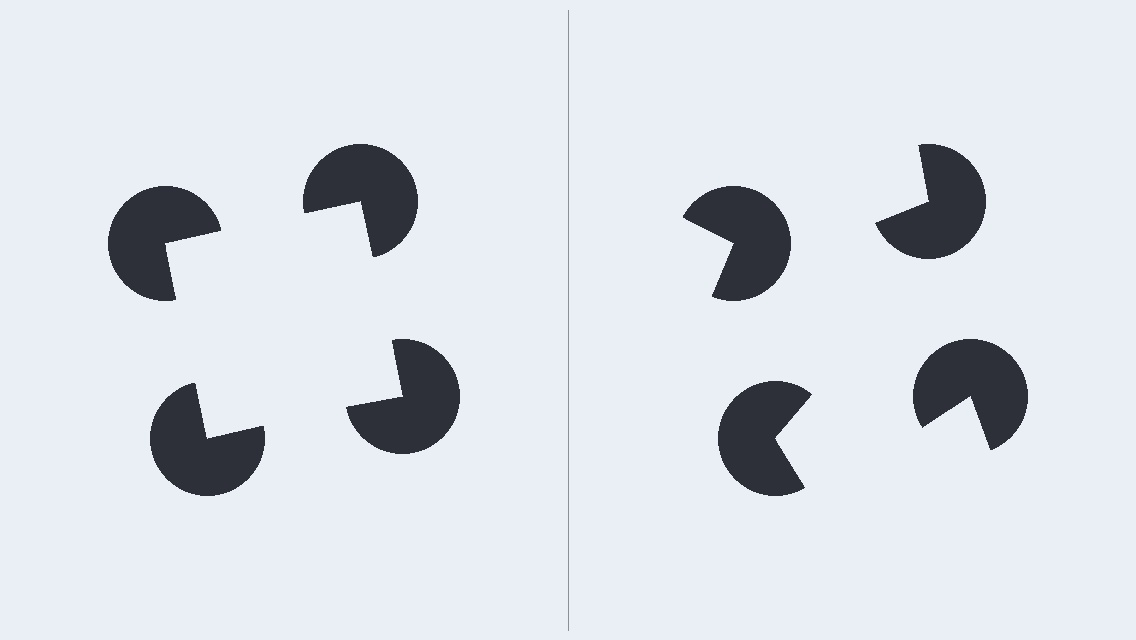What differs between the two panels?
The pac-man discs are positioned identically on both sides; only the wedge orientations differ. On the left they align to a square; on the right they are misaligned.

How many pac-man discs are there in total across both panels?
8 — 4 on each side.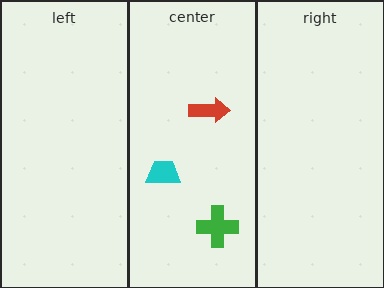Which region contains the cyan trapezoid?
The center region.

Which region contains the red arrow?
The center region.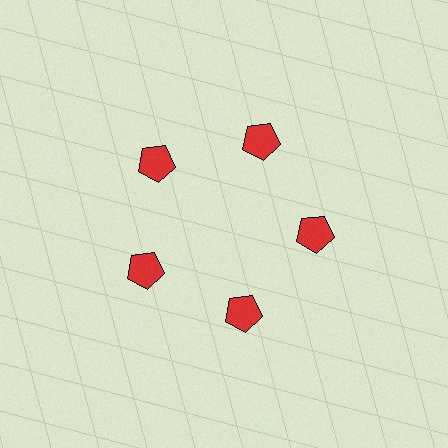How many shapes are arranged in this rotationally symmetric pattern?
There are 5 shapes, arranged in 5 groups of 1.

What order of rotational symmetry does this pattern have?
This pattern has 5-fold rotational symmetry.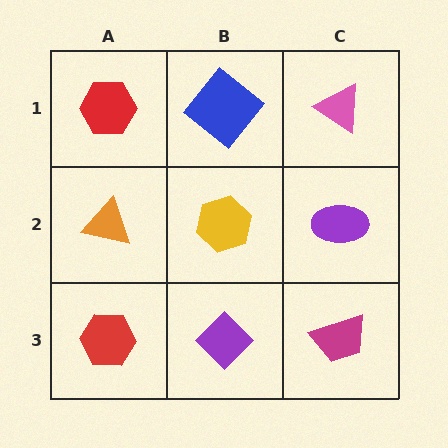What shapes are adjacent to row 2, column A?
A red hexagon (row 1, column A), a red hexagon (row 3, column A), a yellow hexagon (row 2, column B).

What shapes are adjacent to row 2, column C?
A pink triangle (row 1, column C), a magenta trapezoid (row 3, column C), a yellow hexagon (row 2, column B).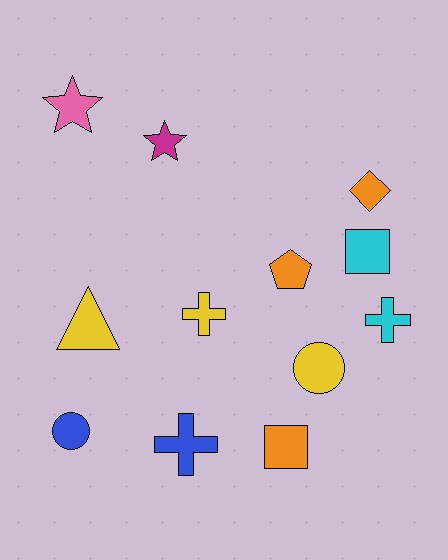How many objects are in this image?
There are 12 objects.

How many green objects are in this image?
There are no green objects.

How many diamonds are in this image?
There is 1 diamond.